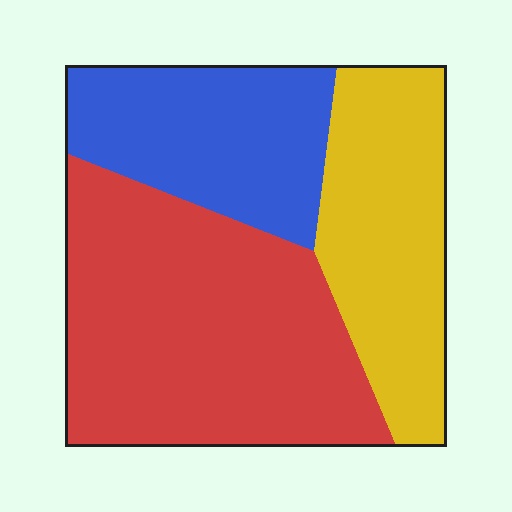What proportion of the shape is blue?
Blue takes up about one quarter (1/4) of the shape.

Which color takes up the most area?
Red, at roughly 45%.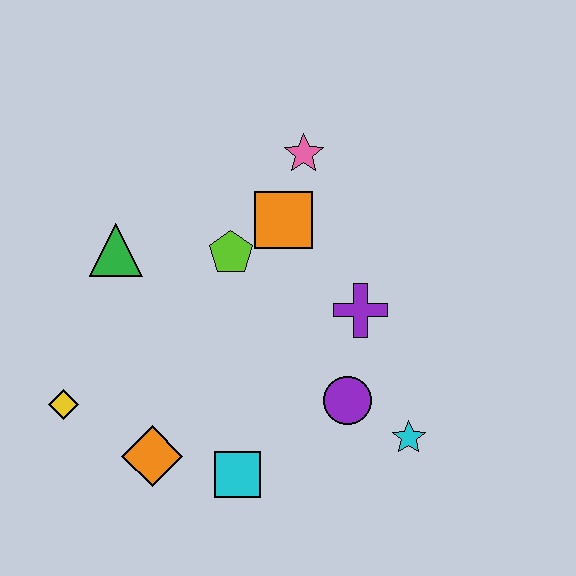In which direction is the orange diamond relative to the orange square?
The orange diamond is below the orange square.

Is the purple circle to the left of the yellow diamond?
No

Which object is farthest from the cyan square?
The pink star is farthest from the cyan square.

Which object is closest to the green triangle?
The lime pentagon is closest to the green triangle.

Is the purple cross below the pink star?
Yes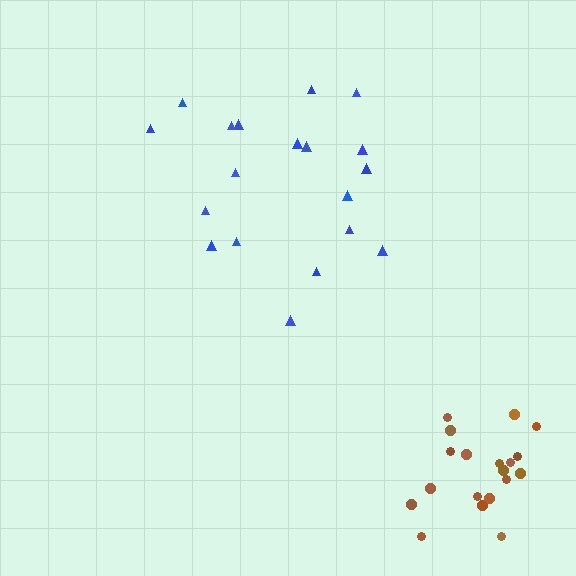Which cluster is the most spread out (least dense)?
Blue.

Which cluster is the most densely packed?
Brown.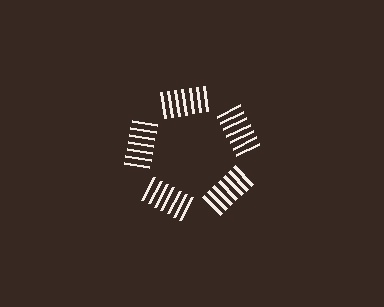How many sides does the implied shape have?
5 sides — the line-ends trace a pentagon.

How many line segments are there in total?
35 — 7 along each of the 5 edges.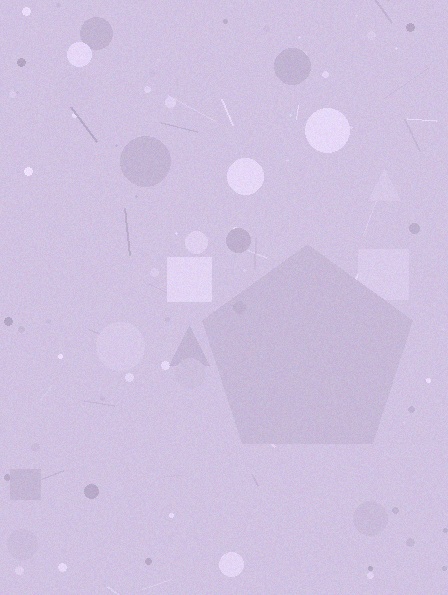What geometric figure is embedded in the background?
A pentagon is embedded in the background.